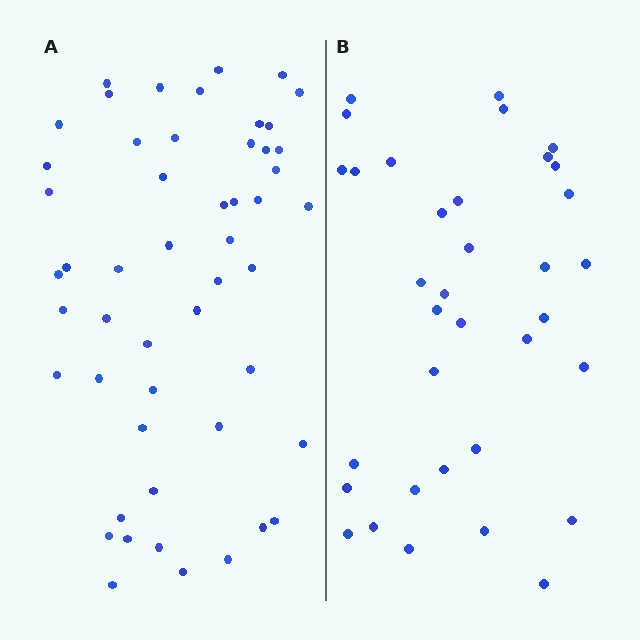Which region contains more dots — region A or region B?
Region A (the left region) has more dots.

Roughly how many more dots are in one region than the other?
Region A has approximately 15 more dots than region B.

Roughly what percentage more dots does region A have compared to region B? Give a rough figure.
About 45% more.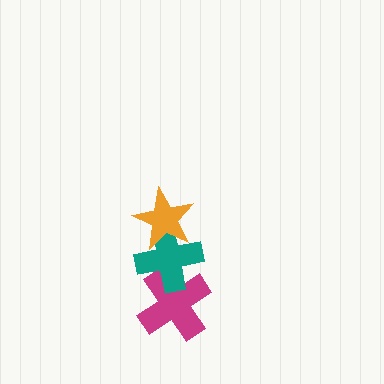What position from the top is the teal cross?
The teal cross is 2nd from the top.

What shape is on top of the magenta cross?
The teal cross is on top of the magenta cross.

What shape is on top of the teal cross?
The orange star is on top of the teal cross.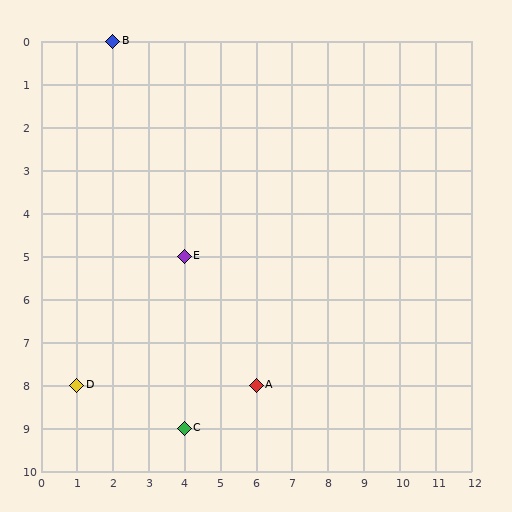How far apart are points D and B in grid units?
Points D and B are 1 column and 8 rows apart (about 8.1 grid units diagonally).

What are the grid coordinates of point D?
Point D is at grid coordinates (1, 8).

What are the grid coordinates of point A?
Point A is at grid coordinates (6, 8).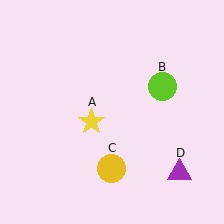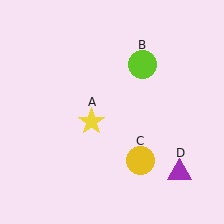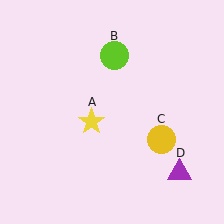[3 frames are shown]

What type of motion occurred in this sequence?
The lime circle (object B), yellow circle (object C) rotated counterclockwise around the center of the scene.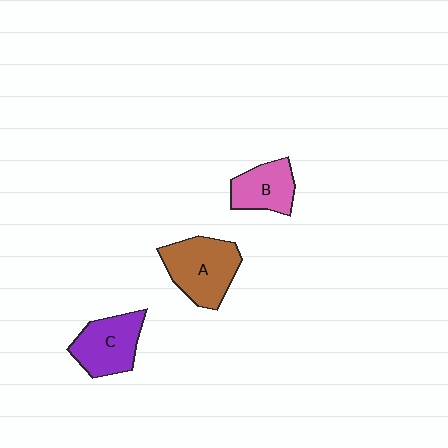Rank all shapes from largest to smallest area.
From largest to smallest: A (brown), C (purple), B (pink).